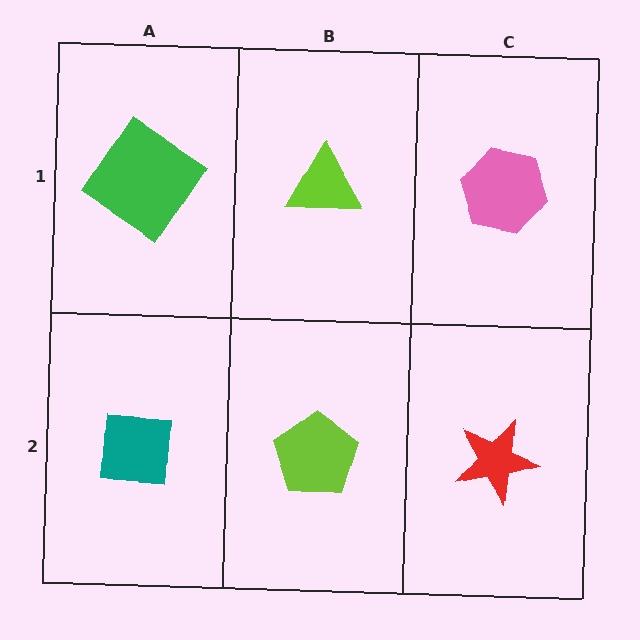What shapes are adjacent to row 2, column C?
A pink hexagon (row 1, column C), a lime pentagon (row 2, column B).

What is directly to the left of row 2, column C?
A lime pentagon.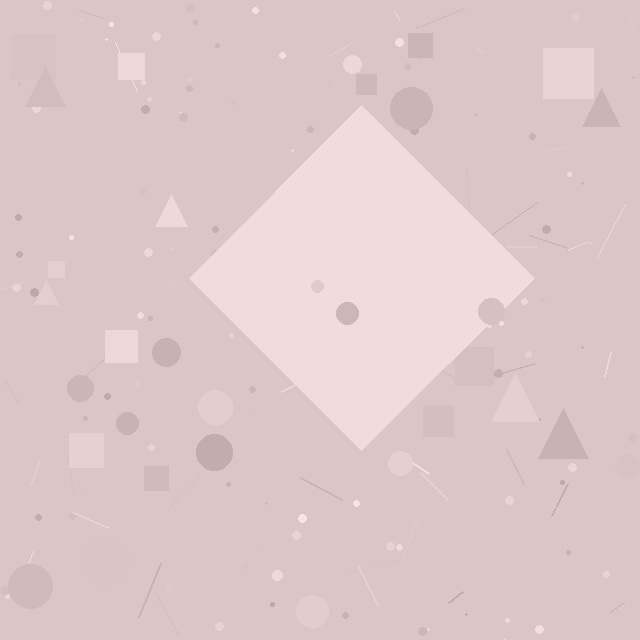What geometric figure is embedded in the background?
A diamond is embedded in the background.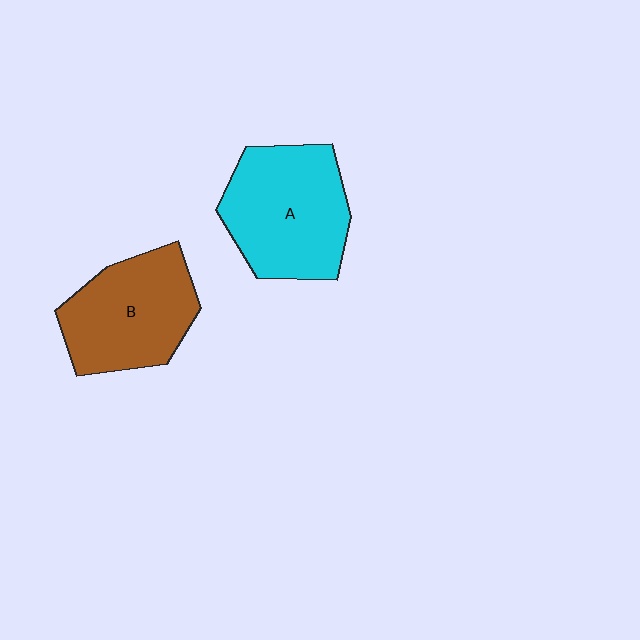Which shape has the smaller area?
Shape B (brown).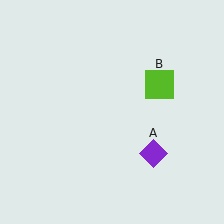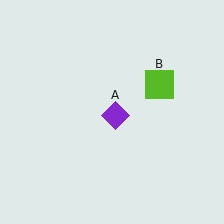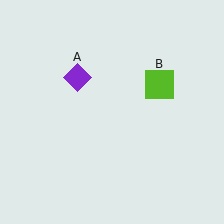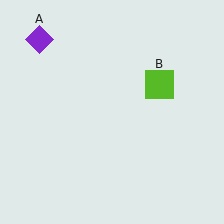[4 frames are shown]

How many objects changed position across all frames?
1 object changed position: purple diamond (object A).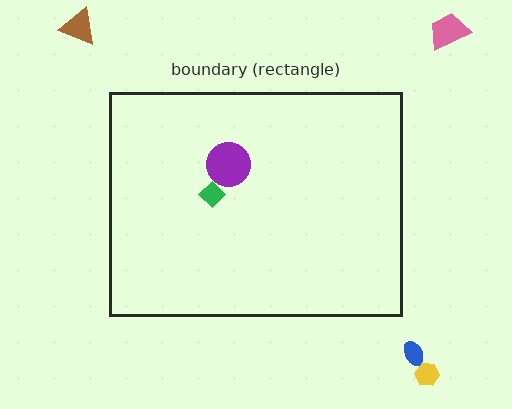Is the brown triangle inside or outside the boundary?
Outside.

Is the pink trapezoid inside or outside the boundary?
Outside.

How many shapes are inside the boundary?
2 inside, 4 outside.